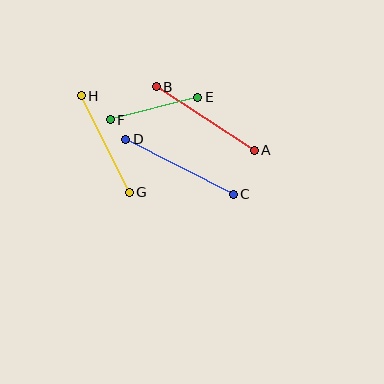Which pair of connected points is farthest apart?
Points C and D are farthest apart.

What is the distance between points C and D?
The distance is approximately 121 pixels.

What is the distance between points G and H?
The distance is approximately 108 pixels.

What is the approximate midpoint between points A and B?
The midpoint is at approximately (205, 118) pixels.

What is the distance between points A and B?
The distance is approximately 117 pixels.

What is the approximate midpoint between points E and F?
The midpoint is at approximately (154, 109) pixels.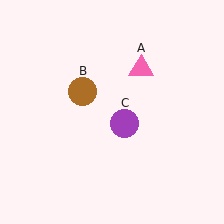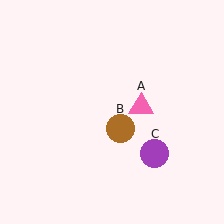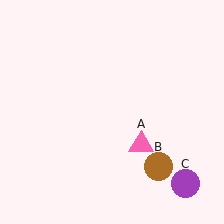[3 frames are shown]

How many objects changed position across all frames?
3 objects changed position: pink triangle (object A), brown circle (object B), purple circle (object C).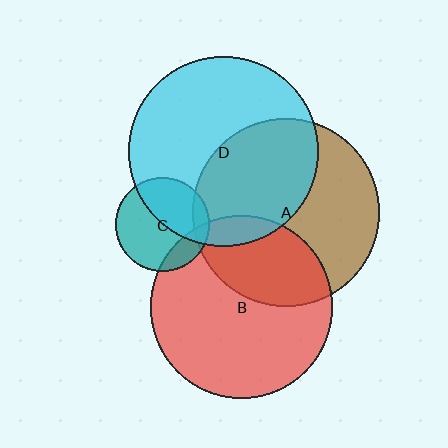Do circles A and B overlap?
Yes.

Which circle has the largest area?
Circle D (cyan).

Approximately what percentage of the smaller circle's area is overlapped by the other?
Approximately 35%.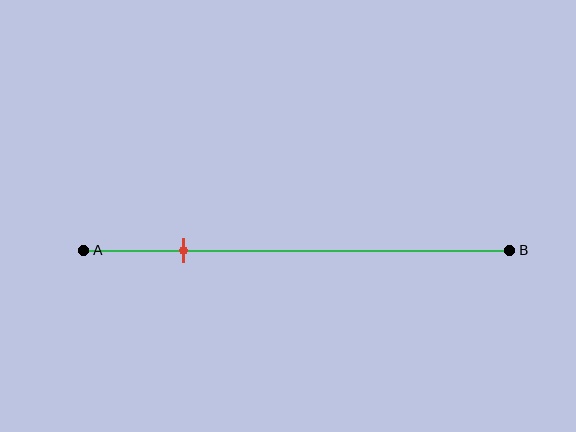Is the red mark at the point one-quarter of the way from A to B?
Yes, the mark is approximately at the one-quarter point.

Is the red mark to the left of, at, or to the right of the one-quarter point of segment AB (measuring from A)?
The red mark is approximately at the one-quarter point of segment AB.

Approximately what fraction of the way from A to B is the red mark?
The red mark is approximately 25% of the way from A to B.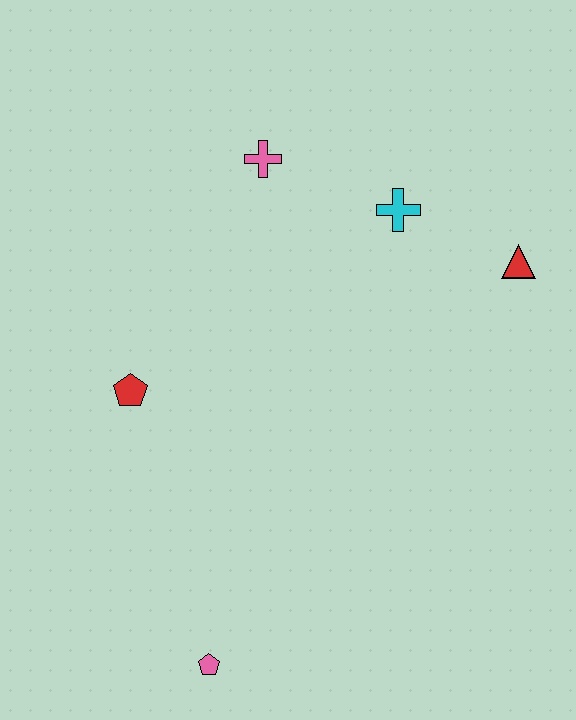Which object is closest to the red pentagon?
The pink cross is closest to the red pentagon.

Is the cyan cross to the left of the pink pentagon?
No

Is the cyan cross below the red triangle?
No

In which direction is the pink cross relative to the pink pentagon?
The pink cross is above the pink pentagon.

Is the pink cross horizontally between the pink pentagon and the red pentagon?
No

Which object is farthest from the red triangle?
The pink pentagon is farthest from the red triangle.